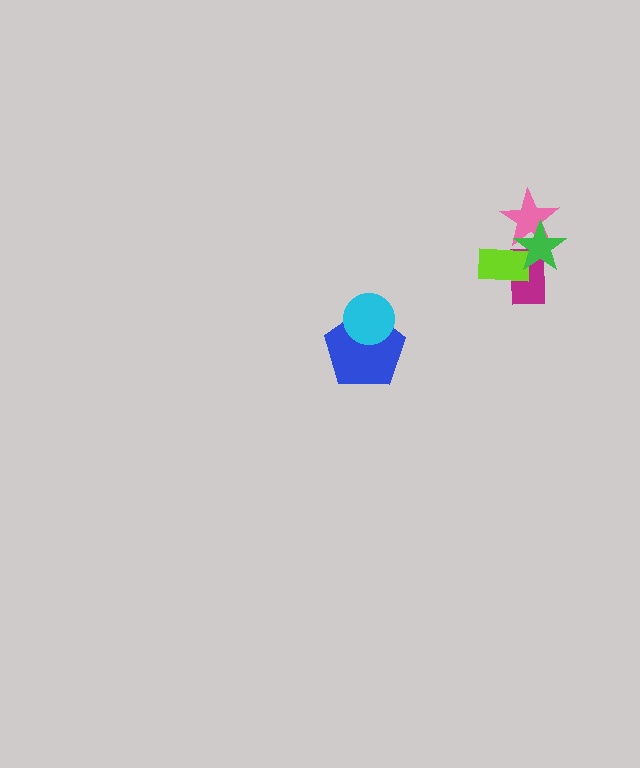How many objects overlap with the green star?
3 objects overlap with the green star.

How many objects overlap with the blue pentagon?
1 object overlaps with the blue pentagon.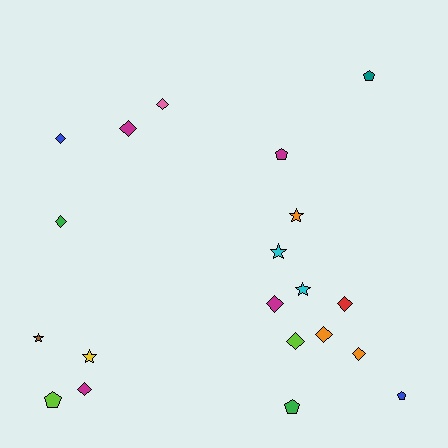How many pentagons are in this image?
There are 5 pentagons.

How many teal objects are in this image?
There is 1 teal object.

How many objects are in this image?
There are 20 objects.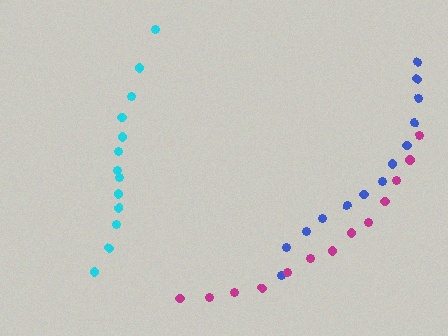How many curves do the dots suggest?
There are 3 distinct paths.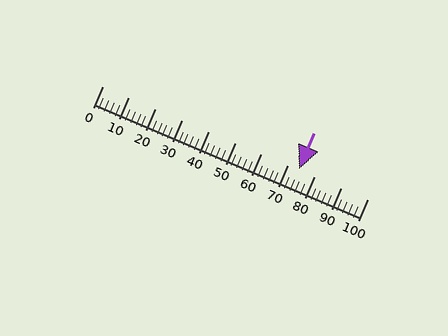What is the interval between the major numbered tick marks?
The major tick marks are spaced 10 units apart.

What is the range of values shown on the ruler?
The ruler shows values from 0 to 100.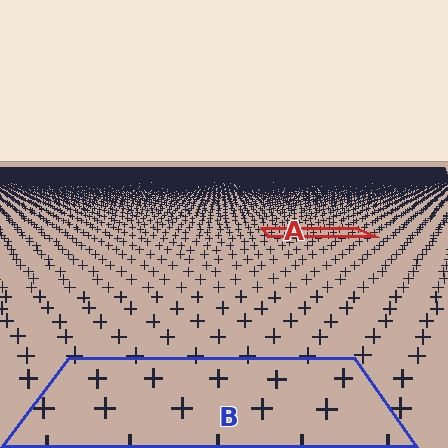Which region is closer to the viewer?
Region B is closer. The texture elements there are larger and more spread out.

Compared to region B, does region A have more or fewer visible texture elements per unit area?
Region A has more texture elements per unit area — they are packed more densely because it is farther away.